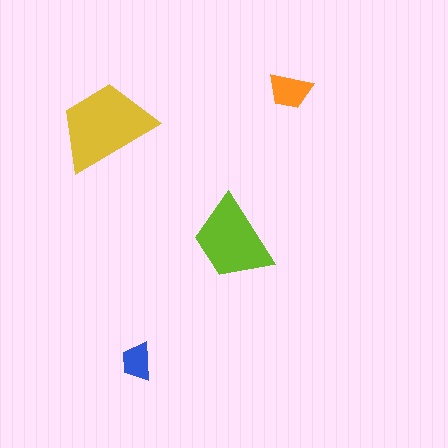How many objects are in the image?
There are 4 objects in the image.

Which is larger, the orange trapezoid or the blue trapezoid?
The orange one.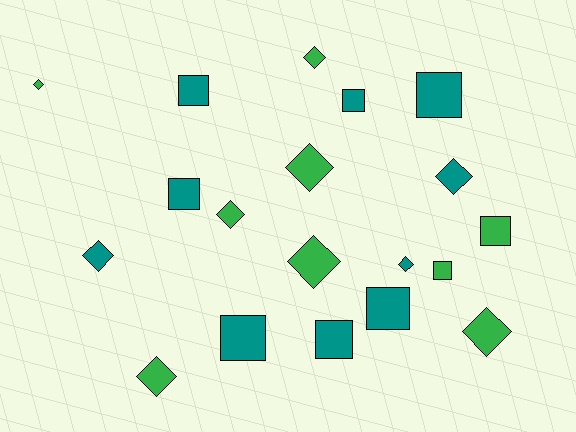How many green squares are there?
There are 2 green squares.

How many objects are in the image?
There are 19 objects.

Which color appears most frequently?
Teal, with 10 objects.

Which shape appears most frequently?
Diamond, with 10 objects.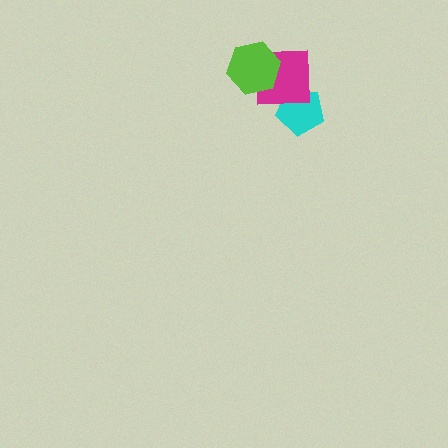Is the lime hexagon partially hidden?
No, no other shape covers it.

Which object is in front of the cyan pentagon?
The magenta square is in front of the cyan pentagon.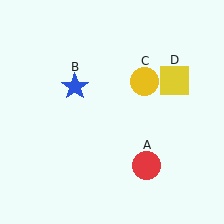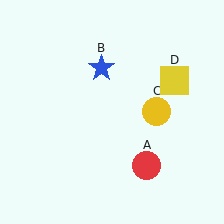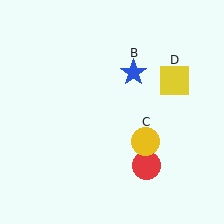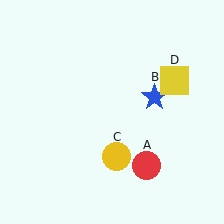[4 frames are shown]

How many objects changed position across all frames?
2 objects changed position: blue star (object B), yellow circle (object C).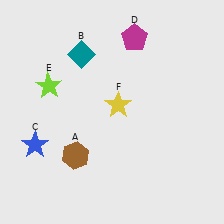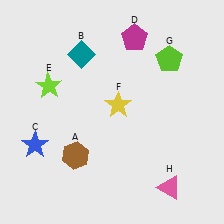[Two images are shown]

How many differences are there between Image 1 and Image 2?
There are 2 differences between the two images.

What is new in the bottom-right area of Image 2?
A pink triangle (H) was added in the bottom-right area of Image 2.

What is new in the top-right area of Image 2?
A lime pentagon (G) was added in the top-right area of Image 2.